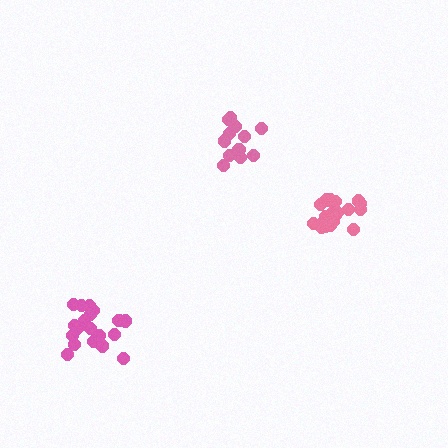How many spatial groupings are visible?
There are 3 spatial groupings.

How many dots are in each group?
Group 1: 19 dots, Group 2: 14 dots, Group 3: 19 dots (52 total).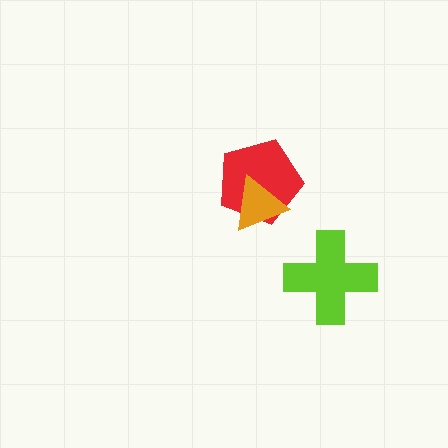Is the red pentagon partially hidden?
Yes, it is partially covered by another shape.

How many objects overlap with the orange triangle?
1 object overlaps with the orange triangle.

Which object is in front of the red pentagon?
The orange triangle is in front of the red pentagon.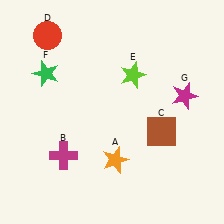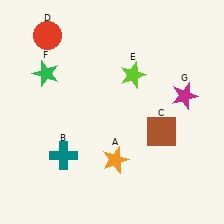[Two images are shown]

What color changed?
The cross (B) changed from magenta in Image 1 to teal in Image 2.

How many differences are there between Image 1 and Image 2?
There is 1 difference between the two images.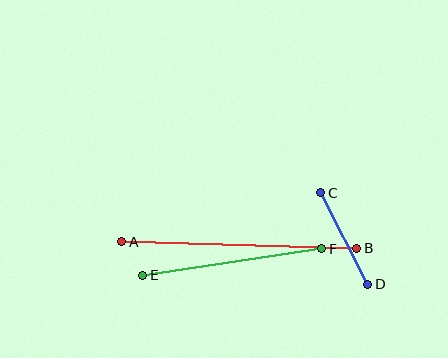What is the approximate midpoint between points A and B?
The midpoint is at approximately (239, 245) pixels.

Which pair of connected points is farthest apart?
Points A and B are farthest apart.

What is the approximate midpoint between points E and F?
The midpoint is at approximately (232, 262) pixels.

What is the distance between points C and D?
The distance is approximately 103 pixels.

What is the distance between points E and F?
The distance is approximately 181 pixels.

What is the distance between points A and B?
The distance is approximately 235 pixels.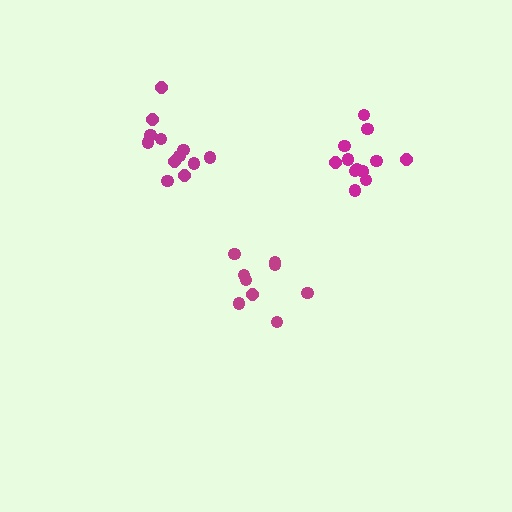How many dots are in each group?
Group 1: 12 dots, Group 2: 9 dots, Group 3: 12 dots (33 total).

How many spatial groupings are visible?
There are 3 spatial groupings.